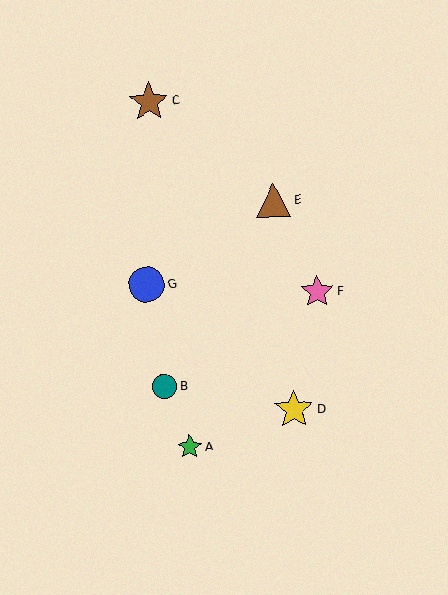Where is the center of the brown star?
The center of the brown star is at (149, 102).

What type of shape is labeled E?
Shape E is a brown triangle.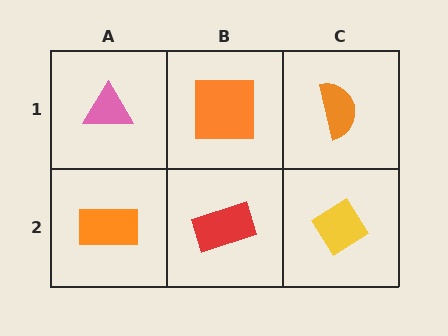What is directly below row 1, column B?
A red rectangle.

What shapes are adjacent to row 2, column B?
An orange square (row 1, column B), an orange rectangle (row 2, column A), a yellow diamond (row 2, column C).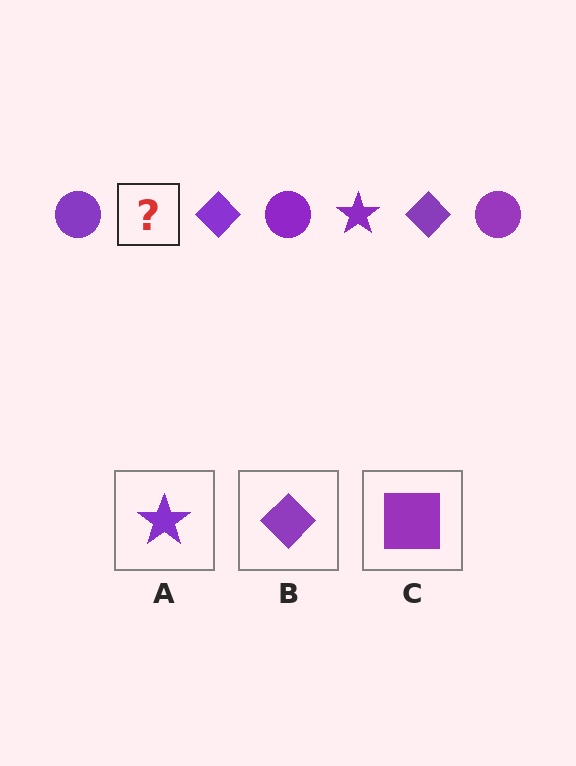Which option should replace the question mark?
Option A.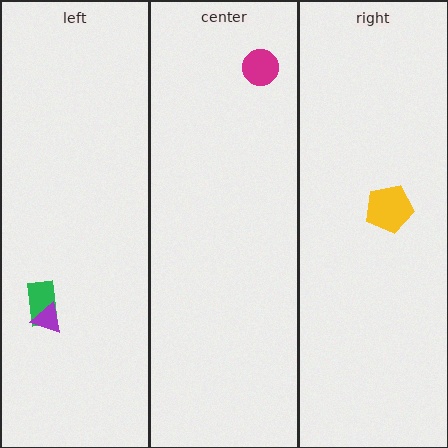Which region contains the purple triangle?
The left region.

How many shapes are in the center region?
1.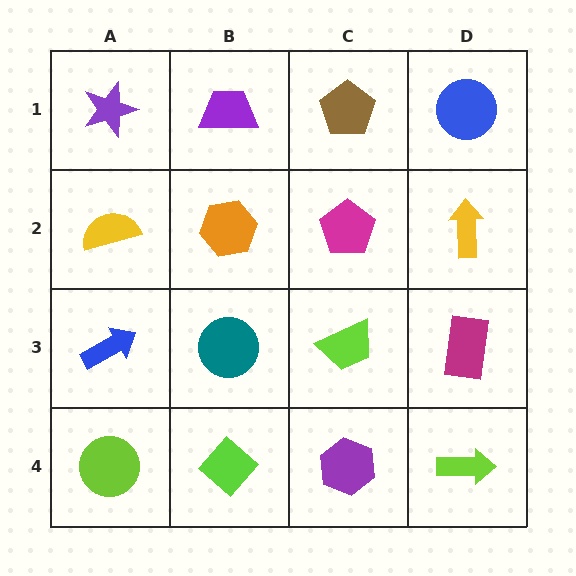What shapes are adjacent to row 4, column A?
A blue arrow (row 3, column A), a lime diamond (row 4, column B).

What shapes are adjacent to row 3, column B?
An orange hexagon (row 2, column B), a lime diamond (row 4, column B), a blue arrow (row 3, column A), a lime trapezoid (row 3, column C).